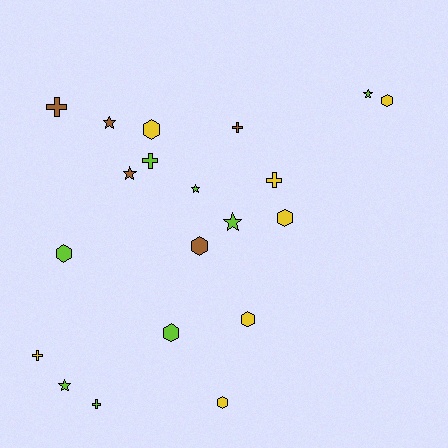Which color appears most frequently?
Lime, with 8 objects.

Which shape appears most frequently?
Hexagon, with 8 objects.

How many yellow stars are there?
There are no yellow stars.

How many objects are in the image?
There are 20 objects.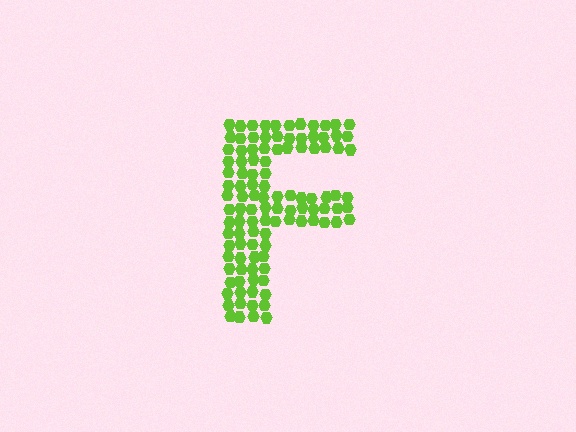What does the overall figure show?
The overall figure shows the letter F.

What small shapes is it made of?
It is made of small hexagons.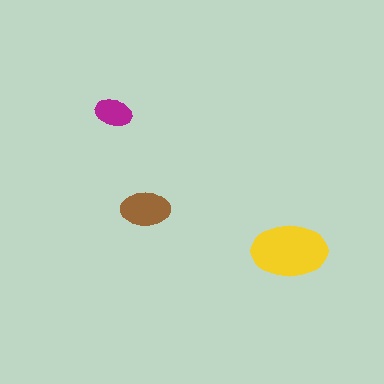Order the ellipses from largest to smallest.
the yellow one, the brown one, the magenta one.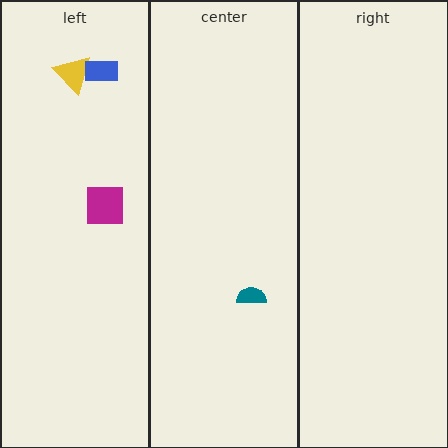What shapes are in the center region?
The teal semicircle.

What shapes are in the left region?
The yellow triangle, the magenta square, the blue rectangle.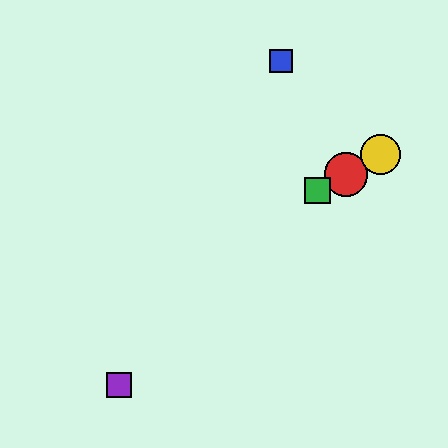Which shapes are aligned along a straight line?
The red circle, the green square, the yellow circle are aligned along a straight line.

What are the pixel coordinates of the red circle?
The red circle is at (346, 174).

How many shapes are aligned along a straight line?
3 shapes (the red circle, the green square, the yellow circle) are aligned along a straight line.